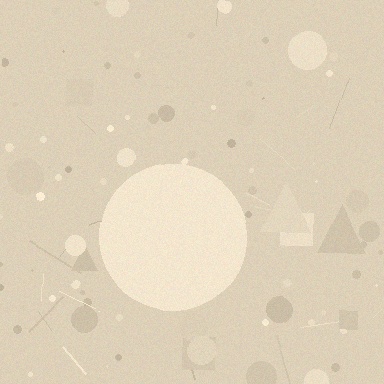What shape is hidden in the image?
A circle is hidden in the image.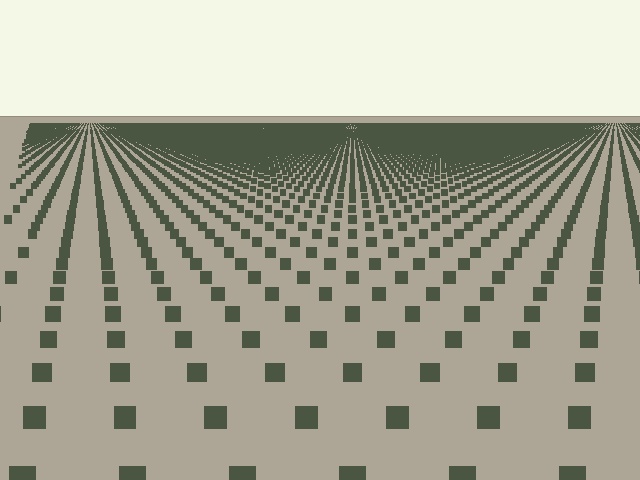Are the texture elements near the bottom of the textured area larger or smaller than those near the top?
Larger. Near the bottom, elements are closer to the viewer and appear at a bigger on-screen size.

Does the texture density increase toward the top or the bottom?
Density increases toward the top.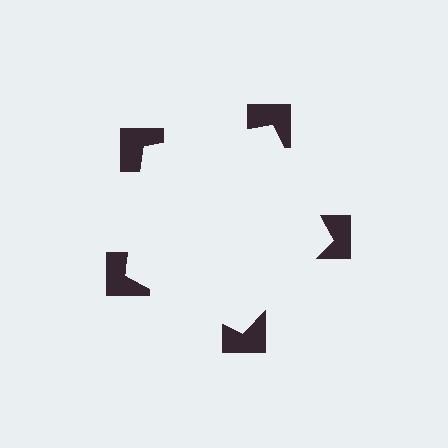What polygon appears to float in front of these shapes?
An illusory pentagon — its edges are inferred from the aligned wedge cuts in the notched squares, not physically drawn.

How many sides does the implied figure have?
5 sides.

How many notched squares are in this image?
There are 5 — one at each vertex of the illusory pentagon.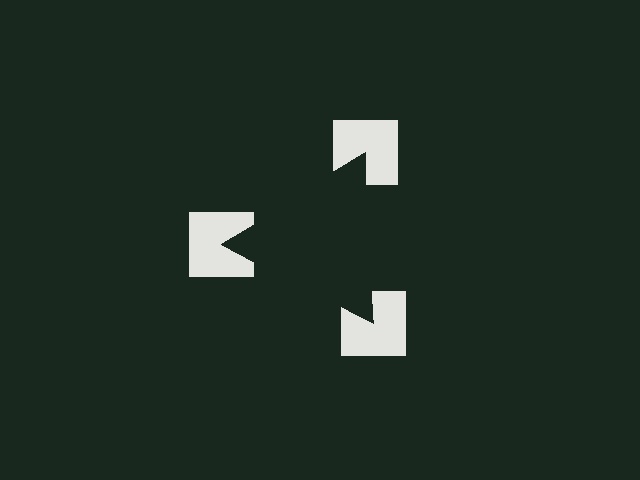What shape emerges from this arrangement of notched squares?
An illusory triangle — its edges are inferred from the aligned wedge cuts in the notched squares, not physically drawn.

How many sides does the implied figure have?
3 sides.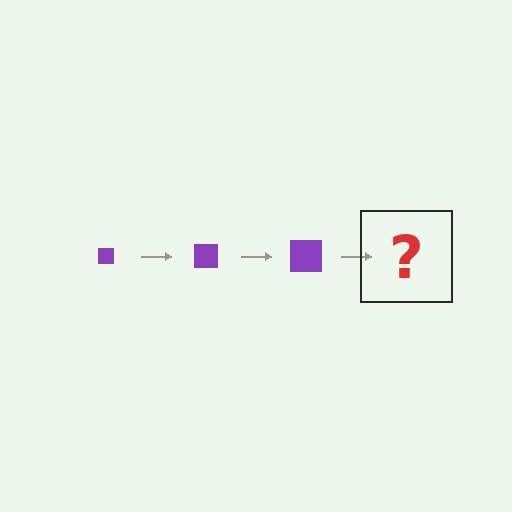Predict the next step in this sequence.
The next step is a purple square, larger than the previous one.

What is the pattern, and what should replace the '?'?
The pattern is that the square gets progressively larger each step. The '?' should be a purple square, larger than the previous one.